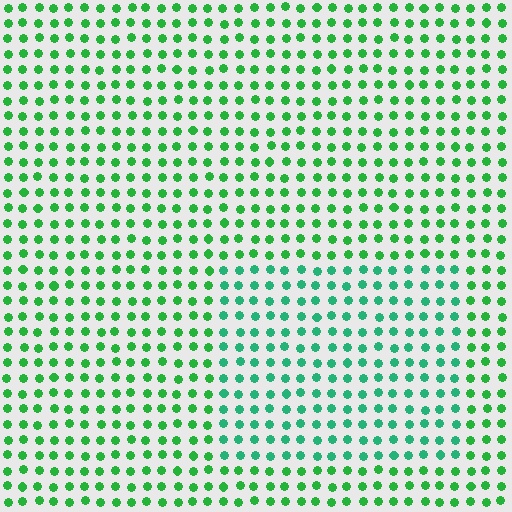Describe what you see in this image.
The image is filled with small green elements in a uniform arrangement. A rectangle-shaped region is visible where the elements are tinted to a slightly different hue, forming a subtle color boundary.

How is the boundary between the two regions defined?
The boundary is defined purely by a slight shift in hue (about 26 degrees). Spacing, size, and orientation are identical on both sides.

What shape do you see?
I see a rectangle.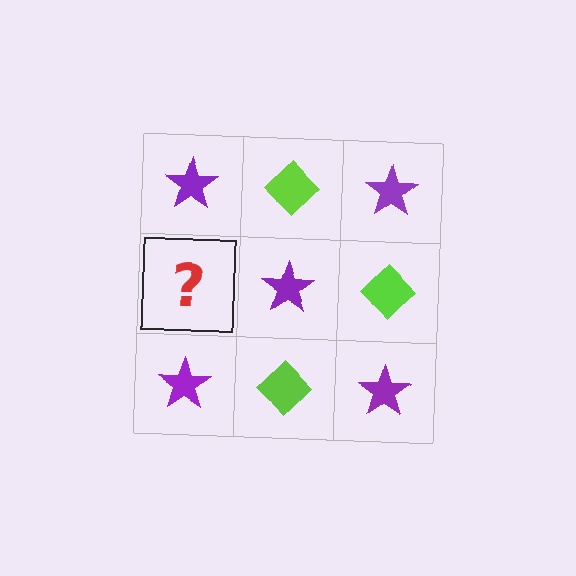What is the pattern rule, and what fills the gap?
The rule is that it alternates purple star and lime diamond in a checkerboard pattern. The gap should be filled with a lime diamond.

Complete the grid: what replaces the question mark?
The question mark should be replaced with a lime diamond.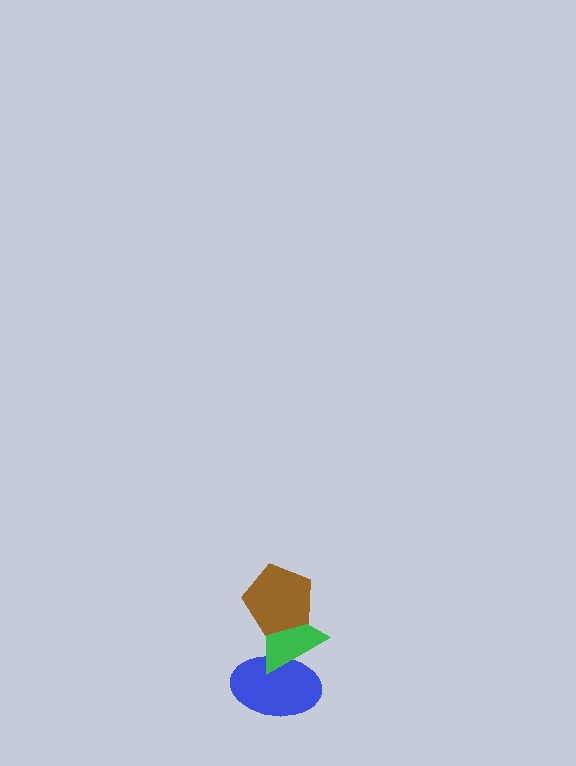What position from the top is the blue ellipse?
The blue ellipse is 3rd from the top.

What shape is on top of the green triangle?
The brown pentagon is on top of the green triangle.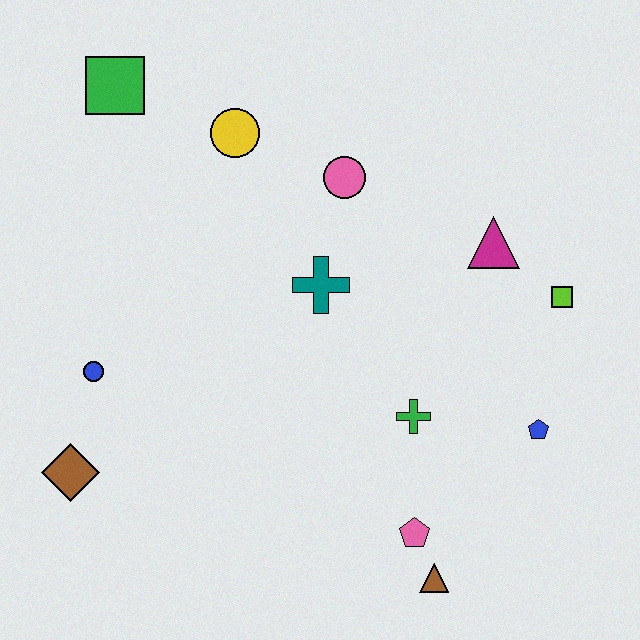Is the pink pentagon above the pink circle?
No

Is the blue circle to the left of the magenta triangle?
Yes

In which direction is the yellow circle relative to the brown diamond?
The yellow circle is above the brown diamond.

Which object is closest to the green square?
The yellow circle is closest to the green square.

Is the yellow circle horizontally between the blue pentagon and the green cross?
No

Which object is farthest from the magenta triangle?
The brown diamond is farthest from the magenta triangle.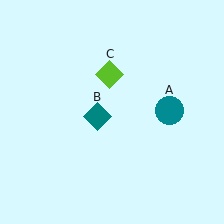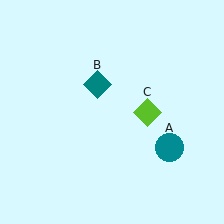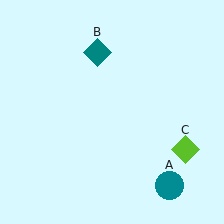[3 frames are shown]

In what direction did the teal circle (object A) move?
The teal circle (object A) moved down.